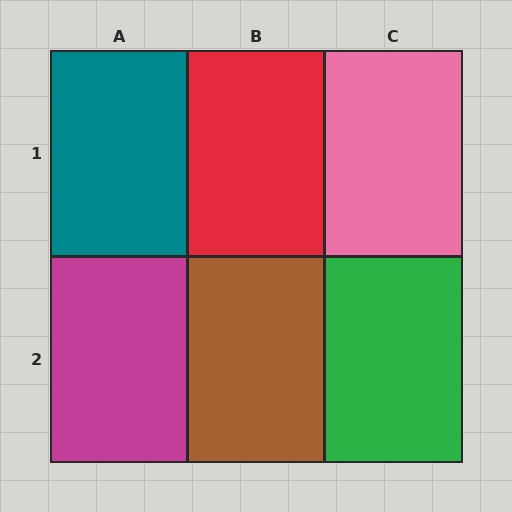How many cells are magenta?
1 cell is magenta.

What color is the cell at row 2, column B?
Brown.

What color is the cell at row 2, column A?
Magenta.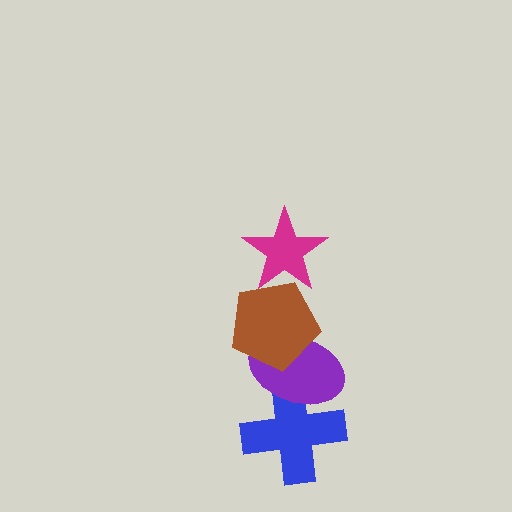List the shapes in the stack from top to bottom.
From top to bottom: the magenta star, the brown pentagon, the purple ellipse, the blue cross.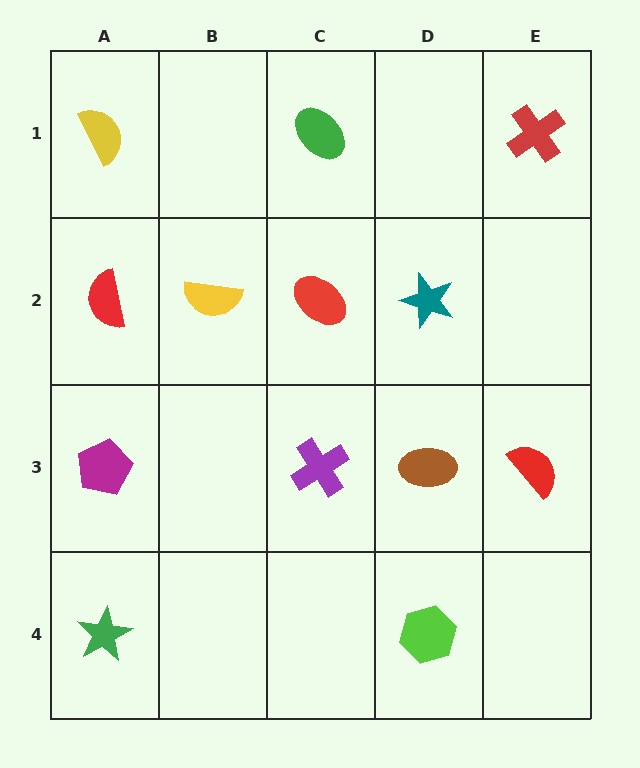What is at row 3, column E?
A red semicircle.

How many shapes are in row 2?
4 shapes.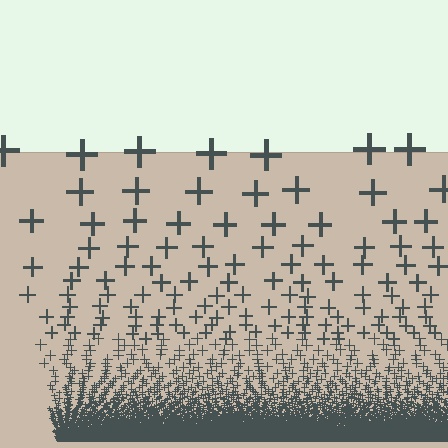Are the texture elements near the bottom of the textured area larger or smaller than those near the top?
Smaller. The gradient is inverted — elements near the bottom are smaller and denser.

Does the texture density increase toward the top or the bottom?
Density increases toward the bottom.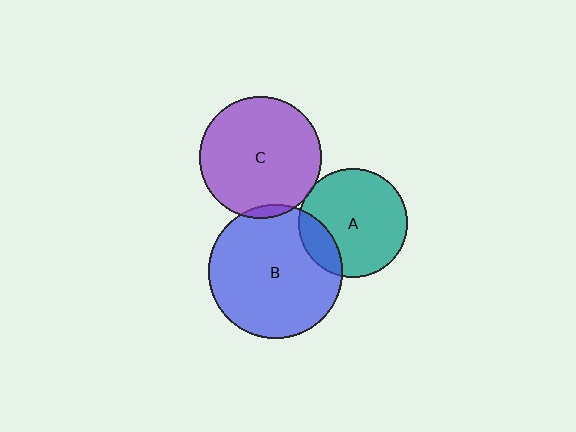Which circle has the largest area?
Circle B (blue).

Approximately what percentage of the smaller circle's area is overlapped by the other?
Approximately 5%.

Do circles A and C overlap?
Yes.